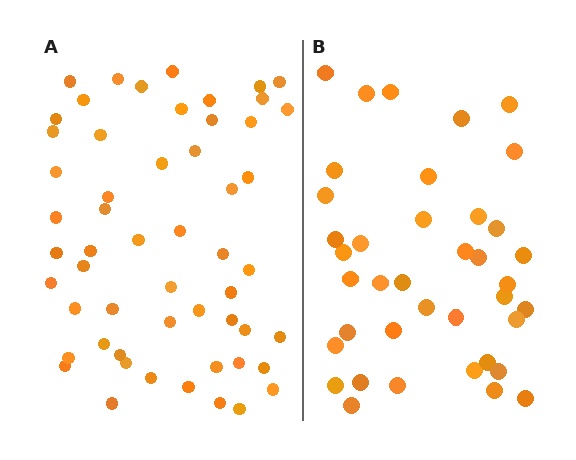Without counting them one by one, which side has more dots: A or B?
Region A (the left region) has more dots.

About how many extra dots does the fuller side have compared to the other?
Region A has approximately 15 more dots than region B.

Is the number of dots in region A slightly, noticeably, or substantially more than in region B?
Region A has noticeably more, but not dramatically so. The ratio is roughly 1.4 to 1.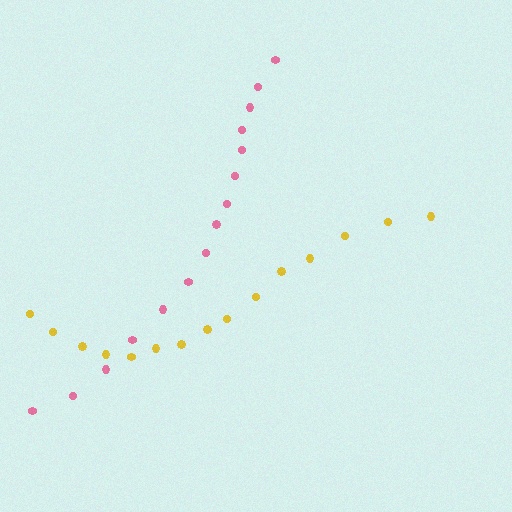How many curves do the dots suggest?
There are 2 distinct paths.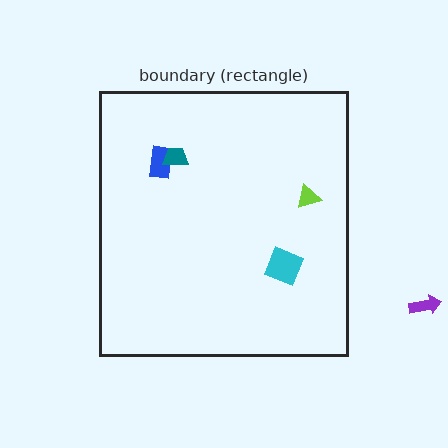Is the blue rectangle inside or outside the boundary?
Inside.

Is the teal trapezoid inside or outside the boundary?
Inside.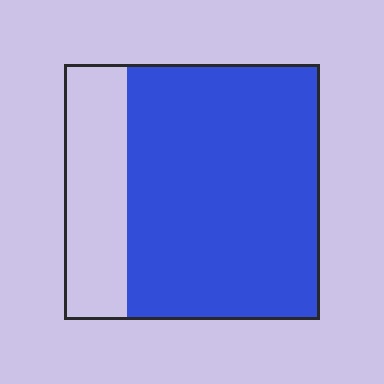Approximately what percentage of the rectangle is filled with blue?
Approximately 75%.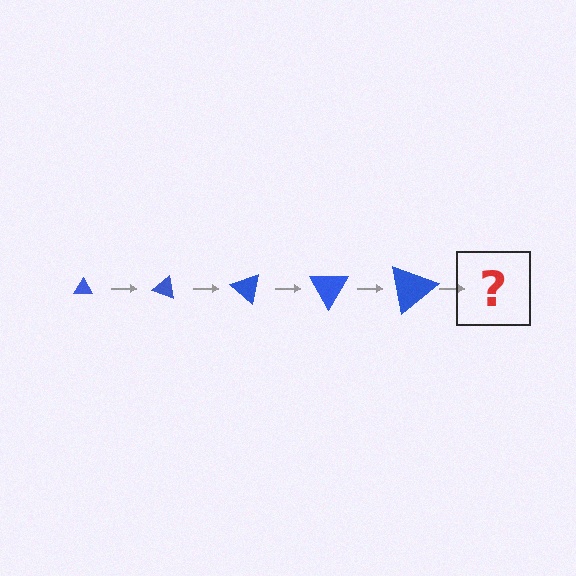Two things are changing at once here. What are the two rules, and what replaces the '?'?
The two rules are that the triangle grows larger each step and it rotates 20 degrees each step. The '?' should be a triangle, larger than the previous one and rotated 100 degrees from the start.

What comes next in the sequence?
The next element should be a triangle, larger than the previous one and rotated 100 degrees from the start.